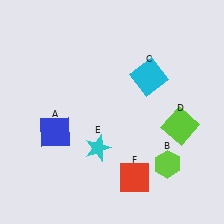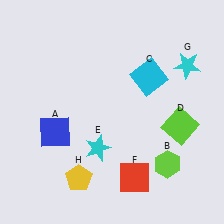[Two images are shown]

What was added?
A cyan star (G), a yellow pentagon (H) were added in Image 2.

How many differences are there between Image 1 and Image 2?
There are 2 differences between the two images.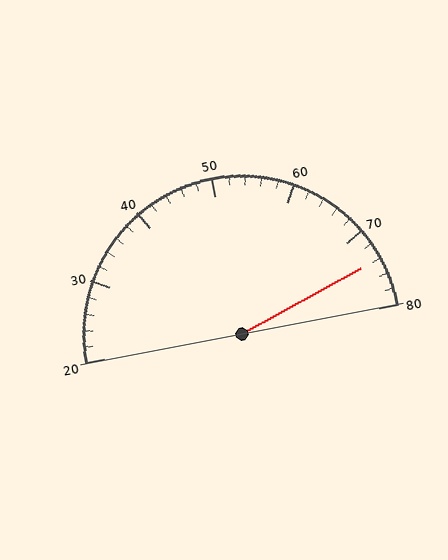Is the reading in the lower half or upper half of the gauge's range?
The reading is in the upper half of the range (20 to 80).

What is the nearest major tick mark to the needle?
The nearest major tick mark is 70.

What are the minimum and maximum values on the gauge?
The gauge ranges from 20 to 80.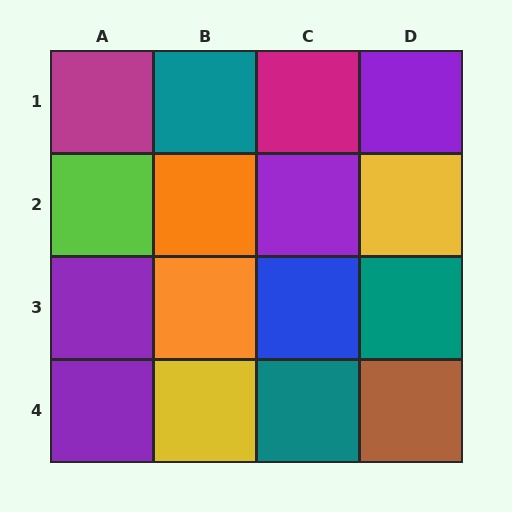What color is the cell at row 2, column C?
Purple.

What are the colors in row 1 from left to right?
Magenta, teal, magenta, purple.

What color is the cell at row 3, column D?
Teal.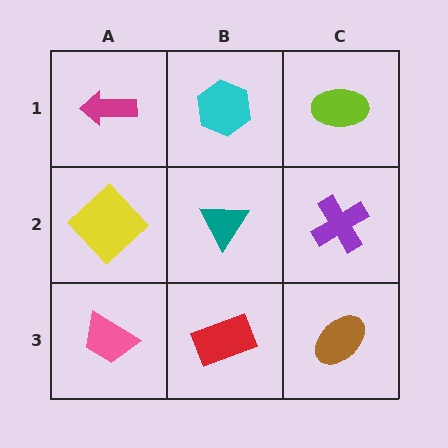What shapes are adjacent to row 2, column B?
A cyan hexagon (row 1, column B), a red rectangle (row 3, column B), a yellow diamond (row 2, column A), a purple cross (row 2, column C).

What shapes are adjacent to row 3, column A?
A yellow diamond (row 2, column A), a red rectangle (row 3, column B).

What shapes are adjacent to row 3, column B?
A teal triangle (row 2, column B), a pink trapezoid (row 3, column A), a brown ellipse (row 3, column C).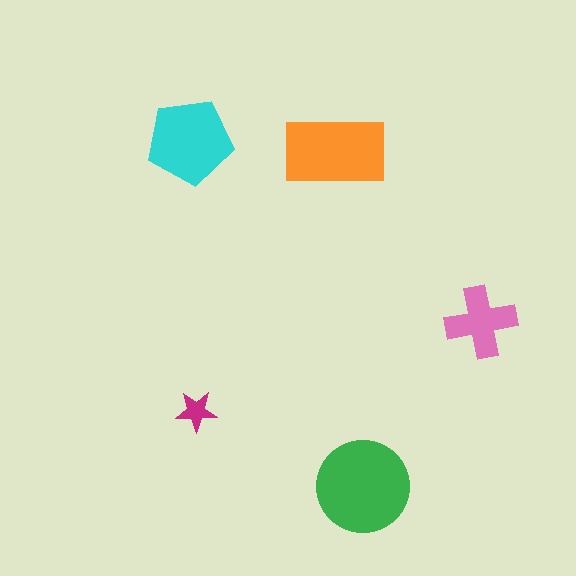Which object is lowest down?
The green circle is bottommost.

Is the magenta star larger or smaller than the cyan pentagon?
Smaller.